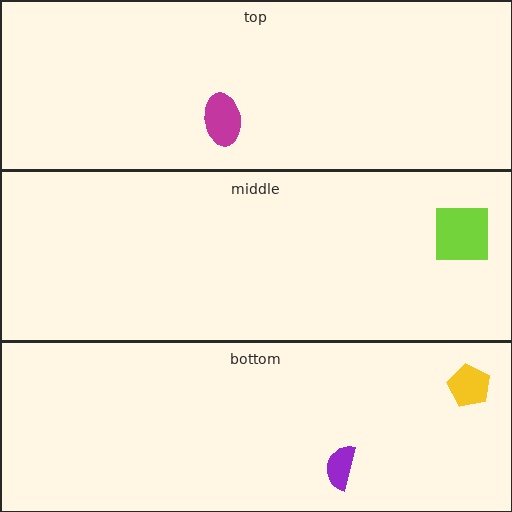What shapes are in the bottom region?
The yellow pentagon, the purple semicircle.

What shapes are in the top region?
The magenta ellipse.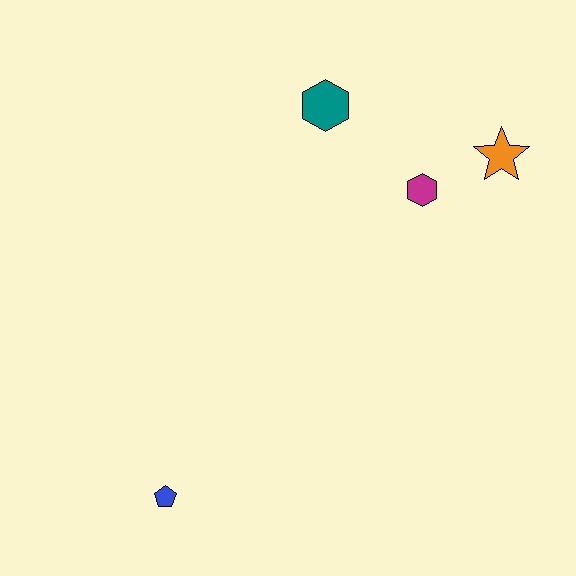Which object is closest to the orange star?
The magenta hexagon is closest to the orange star.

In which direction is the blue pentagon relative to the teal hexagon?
The blue pentagon is below the teal hexagon.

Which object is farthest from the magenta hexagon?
The blue pentagon is farthest from the magenta hexagon.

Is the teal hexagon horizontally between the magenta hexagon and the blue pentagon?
Yes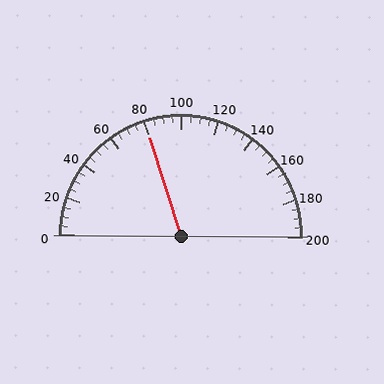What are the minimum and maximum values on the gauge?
The gauge ranges from 0 to 200.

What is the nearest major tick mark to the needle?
The nearest major tick mark is 80.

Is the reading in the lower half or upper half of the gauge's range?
The reading is in the lower half of the range (0 to 200).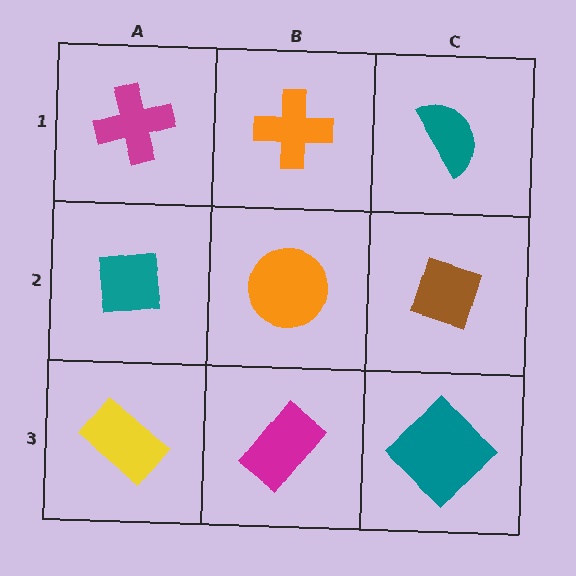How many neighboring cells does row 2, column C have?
3.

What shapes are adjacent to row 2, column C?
A teal semicircle (row 1, column C), a teal diamond (row 3, column C), an orange circle (row 2, column B).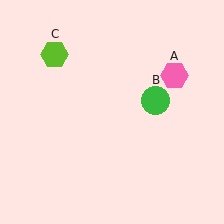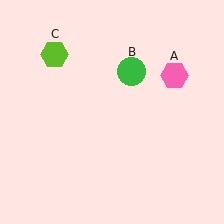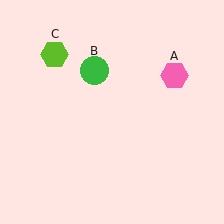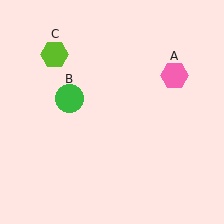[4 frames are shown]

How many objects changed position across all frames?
1 object changed position: green circle (object B).